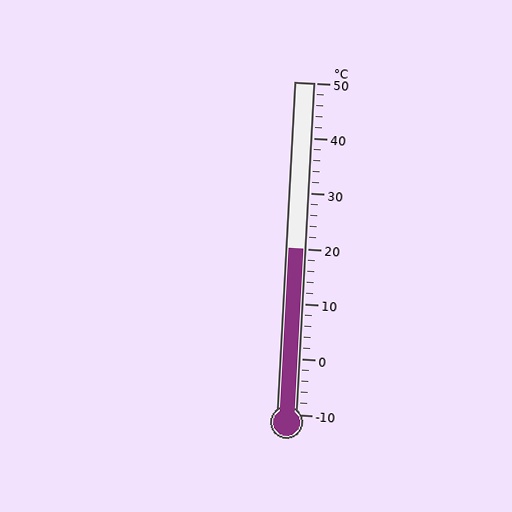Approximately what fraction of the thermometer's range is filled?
The thermometer is filled to approximately 50% of its range.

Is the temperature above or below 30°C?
The temperature is below 30°C.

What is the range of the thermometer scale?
The thermometer scale ranges from -10°C to 50°C.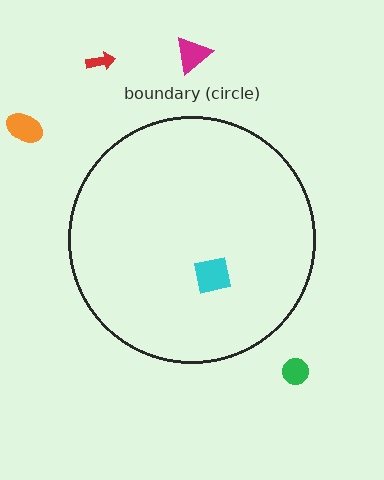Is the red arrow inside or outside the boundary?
Outside.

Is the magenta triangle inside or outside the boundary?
Outside.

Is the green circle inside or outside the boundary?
Outside.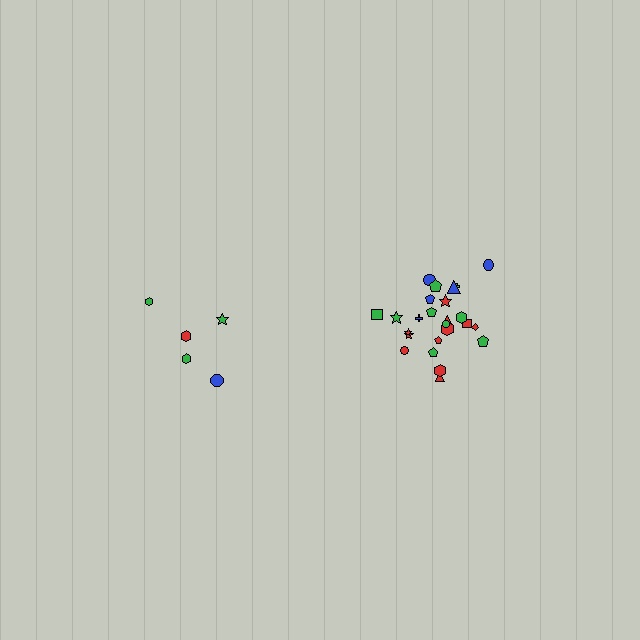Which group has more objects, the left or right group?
The right group.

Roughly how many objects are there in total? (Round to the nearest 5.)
Roughly 30 objects in total.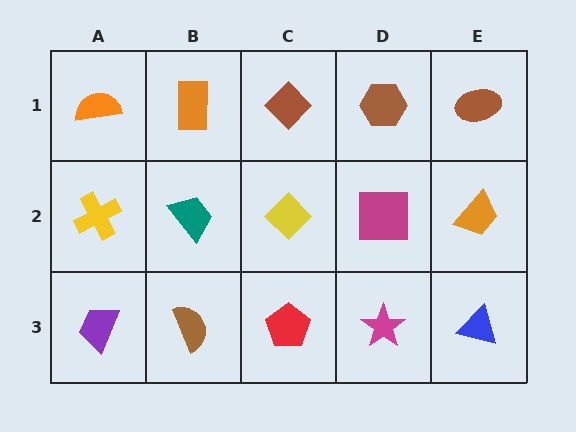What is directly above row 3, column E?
An orange trapezoid.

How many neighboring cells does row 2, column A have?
3.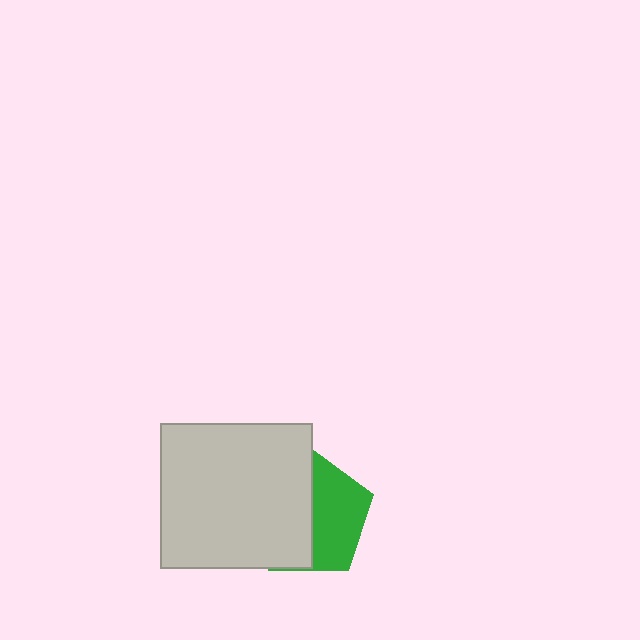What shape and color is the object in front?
The object in front is a light gray rectangle.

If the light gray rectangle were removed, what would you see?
You would see the complete green pentagon.